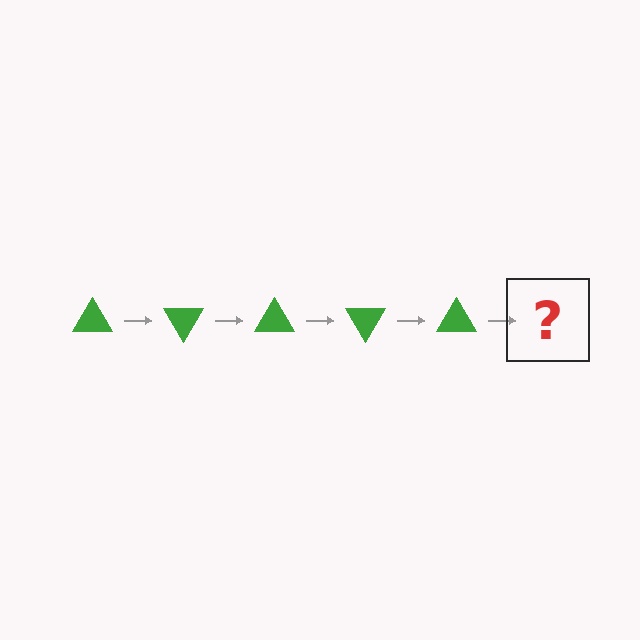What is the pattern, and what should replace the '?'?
The pattern is that the triangle rotates 60 degrees each step. The '?' should be a green triangle rotated 300 degrees.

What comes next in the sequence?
The next element should be a green triangle rotated 300 degrees.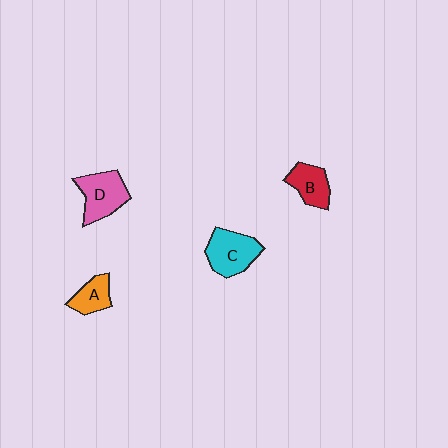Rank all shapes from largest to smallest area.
From largest to smallest: D (pink), C (cyan), B (red), A (orange).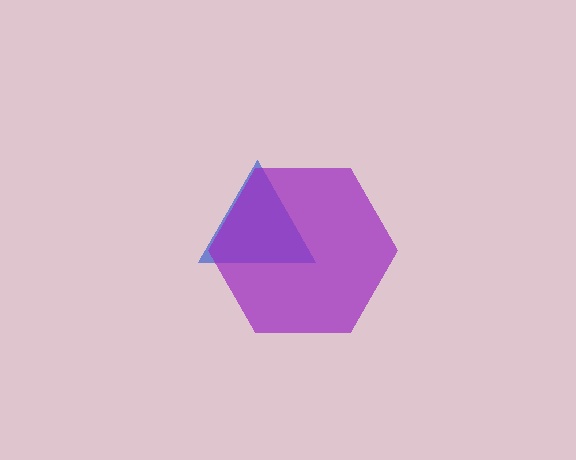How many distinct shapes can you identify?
There are 2 distinct shapes: a blue triangle, a purple hexagon.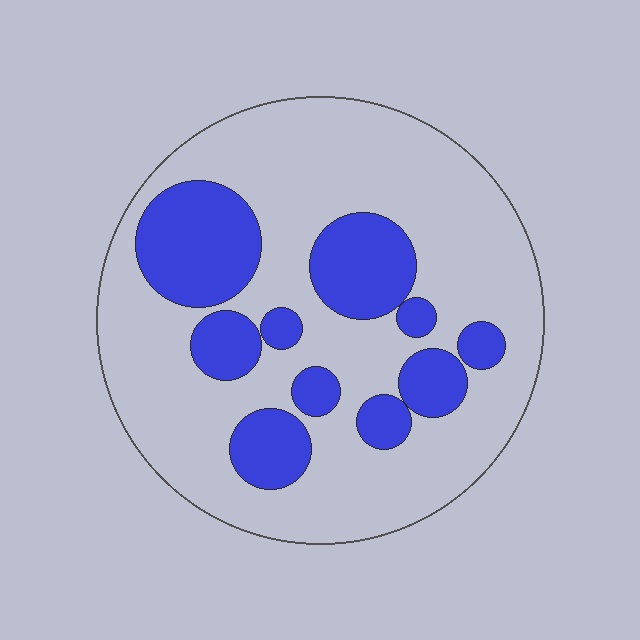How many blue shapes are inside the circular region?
10.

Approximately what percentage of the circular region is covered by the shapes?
Approximately 30%.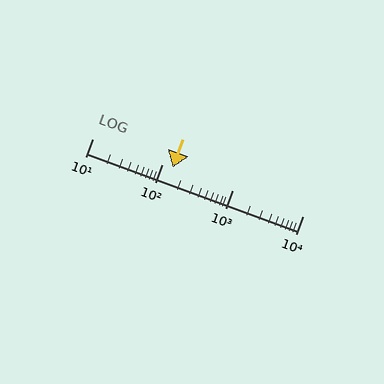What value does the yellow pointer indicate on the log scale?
The pointer indicates approximately 140.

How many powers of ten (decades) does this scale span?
The scale spans 3 decades, from 10 to 10000.